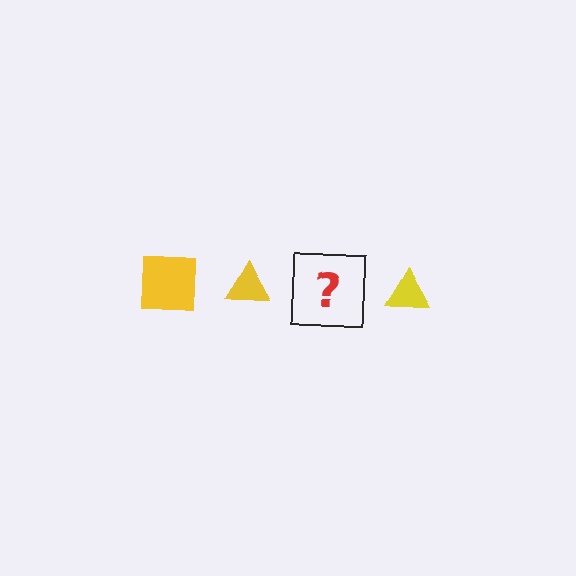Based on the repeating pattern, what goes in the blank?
The blank should be a yellow square.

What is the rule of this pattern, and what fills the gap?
The rule is that the pattern cycles through square, triangle shapes in yellow. The gap should be filled with a yellow square.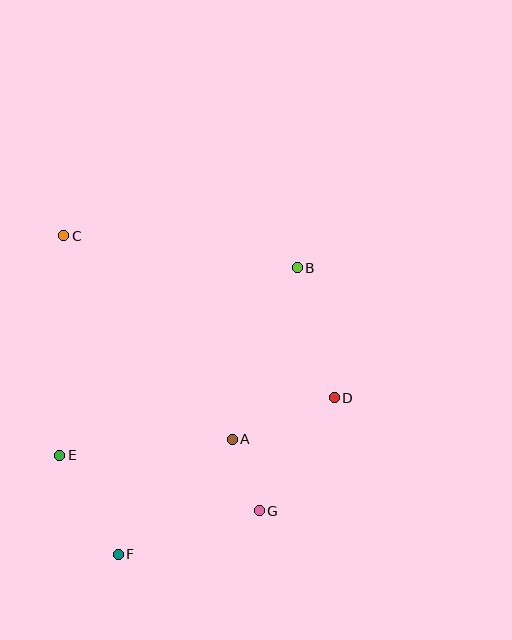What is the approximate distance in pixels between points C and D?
The distance between C and D is approximately 315 pixels.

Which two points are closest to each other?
Points A and G are closest to each other.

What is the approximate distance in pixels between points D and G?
The distance between D and G is approximately 136 pixels.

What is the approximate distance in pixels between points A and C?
The distance between A and C is approximately 264 pixels.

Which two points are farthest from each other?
Points B and F are farthest from each other.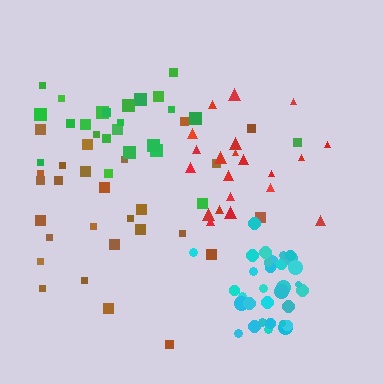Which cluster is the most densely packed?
Cyan.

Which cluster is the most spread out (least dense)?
Brown.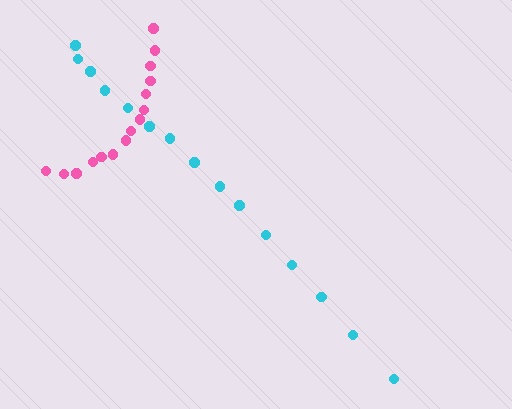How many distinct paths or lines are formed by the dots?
There are 2 distinct paths.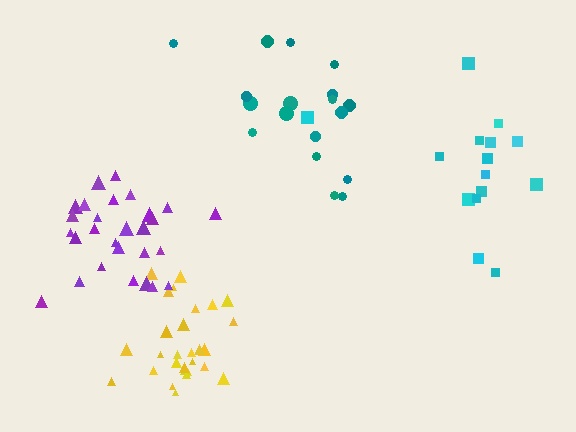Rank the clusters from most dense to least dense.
yellow, purple, teal, cyan.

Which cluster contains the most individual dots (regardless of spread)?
Yellow (28).